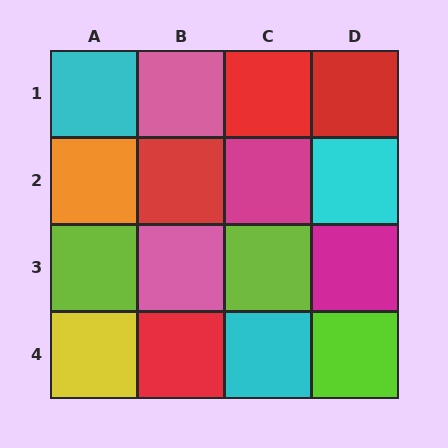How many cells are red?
4 cells are red.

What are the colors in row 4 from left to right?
Yellow, red, cyan, lime.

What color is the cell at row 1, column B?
Pink.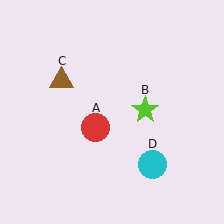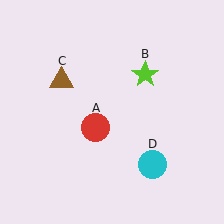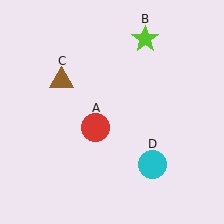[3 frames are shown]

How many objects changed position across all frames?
1 object changed position: lime star (object B).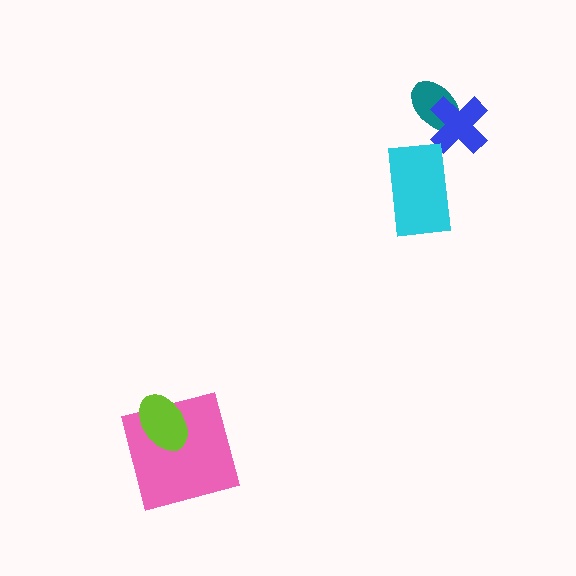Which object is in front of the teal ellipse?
The blue cross is in front of the teal ellipse.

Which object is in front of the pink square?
The lime ellipse is in front of the pink square.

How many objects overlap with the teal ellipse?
1 object overlaps with the teal ellipse.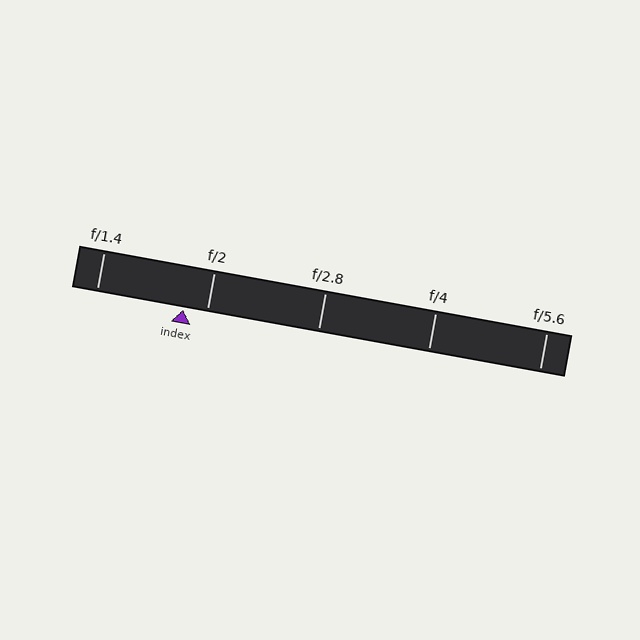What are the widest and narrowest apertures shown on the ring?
The widest aperture shown is f/1.4 and the narrowest is f/5.6.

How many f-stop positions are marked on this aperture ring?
There are 5 f-stop positions marked.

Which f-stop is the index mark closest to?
The index mark is closest to f/2.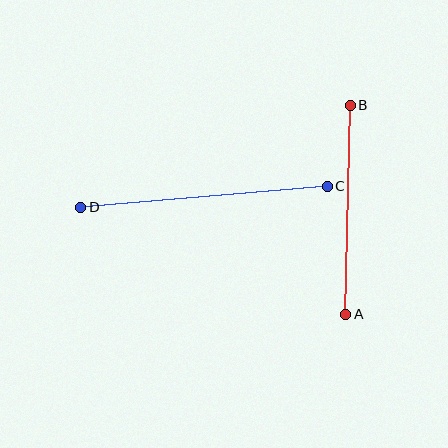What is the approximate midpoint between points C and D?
The midpoint is at approximately (204, 197) pixels.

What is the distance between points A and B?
The distance is approximately 209 pixels.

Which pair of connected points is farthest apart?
Points C and D are farthest apart.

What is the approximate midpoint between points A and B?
The midpoint is at approximately (348, 210) pixels.